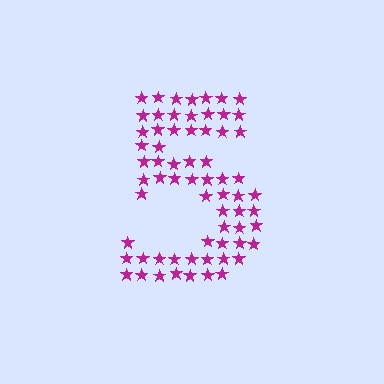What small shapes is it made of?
It is made of small stars.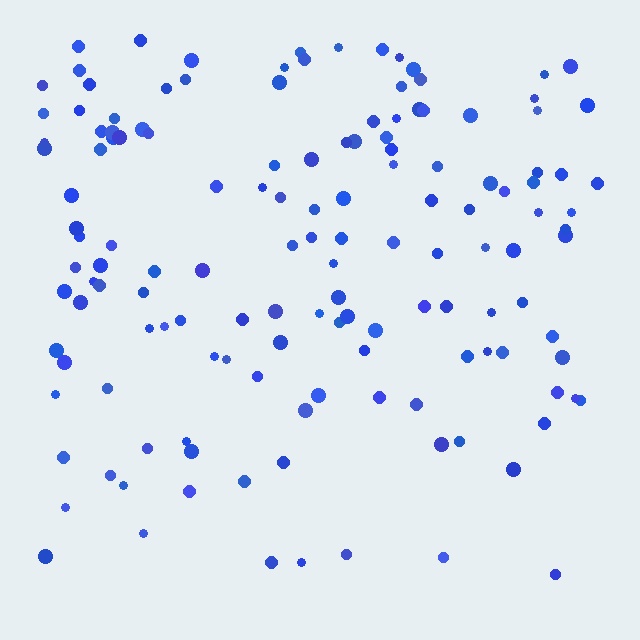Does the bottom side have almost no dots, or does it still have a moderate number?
Still a moderate number, just noticeably fewer than the top.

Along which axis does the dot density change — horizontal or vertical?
Vertical.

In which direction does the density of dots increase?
From bottom to top, with the top side densest.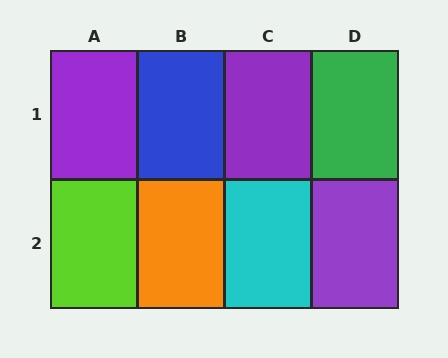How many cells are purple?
3 cells are purple.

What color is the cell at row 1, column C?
Purple.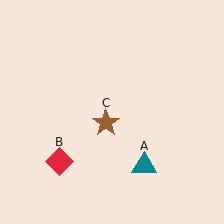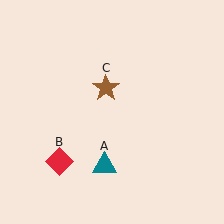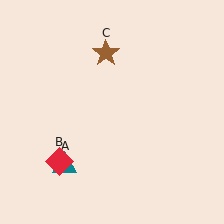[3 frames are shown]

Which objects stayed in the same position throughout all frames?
Red diamond (object B) remained stationary.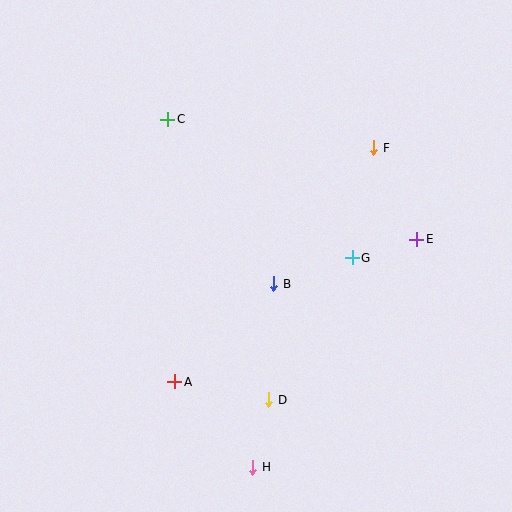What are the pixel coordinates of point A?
Point A is at (175, 382).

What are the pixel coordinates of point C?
Point C is at (168, 119).